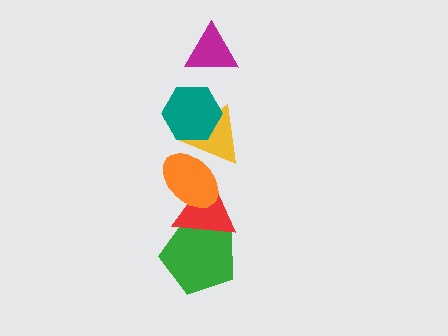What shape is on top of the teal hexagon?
The magenta triangle is on top of the teal hexagon.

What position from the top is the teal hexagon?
The teal hexagon is 2nd from the top.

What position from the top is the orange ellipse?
The orange ellipse is 4th from the top.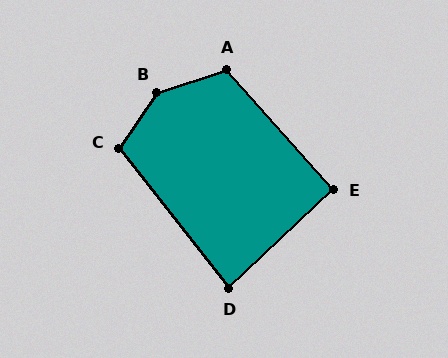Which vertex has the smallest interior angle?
D, at approximately 85 degrees.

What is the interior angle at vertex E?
Approximately 92 degrees (approximately right).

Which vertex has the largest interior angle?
B, at approximately 142 degrees.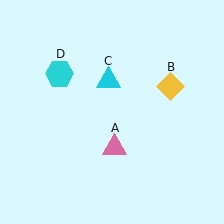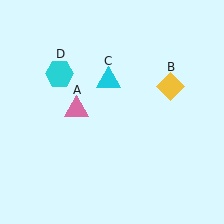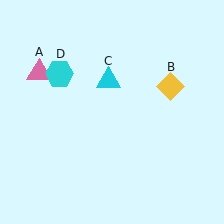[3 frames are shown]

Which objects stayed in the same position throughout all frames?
Yellow diamond (object B) and cyan triangle (object C) and cyan hexagon (object D) remained stationary.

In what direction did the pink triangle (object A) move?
The pink triangle (object A) moved up and to the left.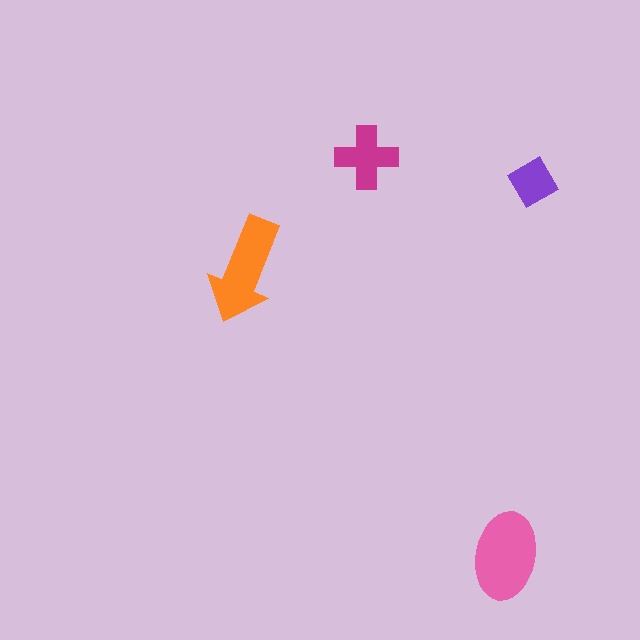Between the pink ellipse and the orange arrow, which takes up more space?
The pink ellipse.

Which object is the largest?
The pink ellipse.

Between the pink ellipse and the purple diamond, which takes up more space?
The pink ellipse.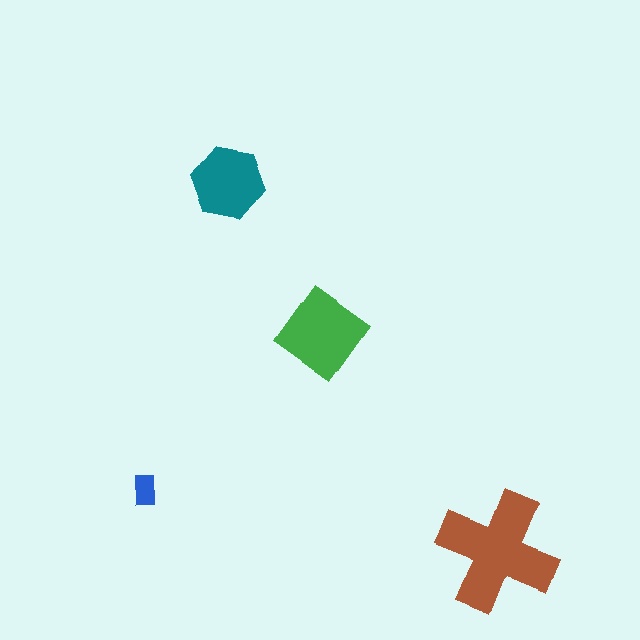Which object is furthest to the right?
The brown cross is rightmost.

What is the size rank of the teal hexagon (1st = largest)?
3rd.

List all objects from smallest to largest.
The blue rectangle, the teal hexagon, the green diamond, the brown cross.